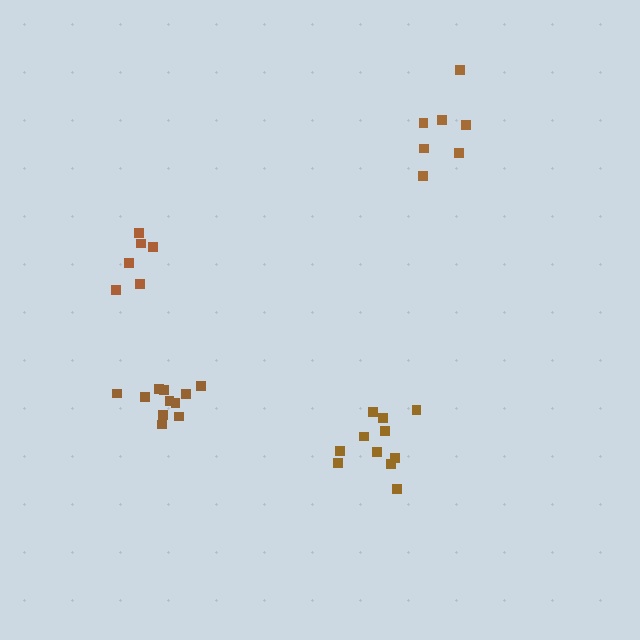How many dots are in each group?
Group 1: 11 dots, Group 2: 11 dots, Group 3: 7 dots, Group 4: 6 dots (35 total).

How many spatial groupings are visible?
There are 4 spatial groupings.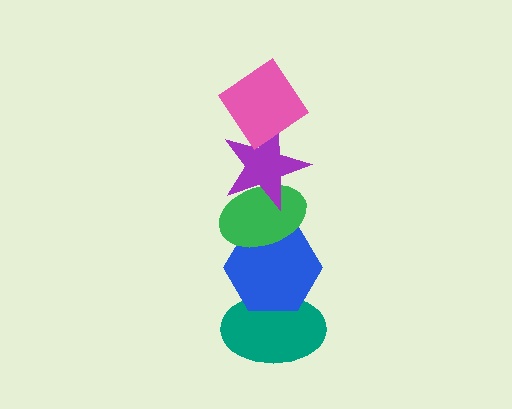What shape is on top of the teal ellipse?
The blue hexagon is on top of the teal ellipse.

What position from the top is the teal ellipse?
The teal ellipse is 5th from the top.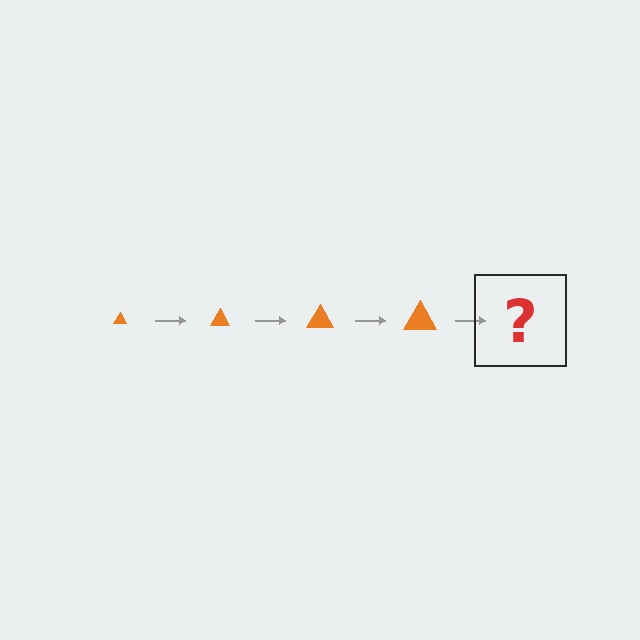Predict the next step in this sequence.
The next step is an orange triangle, larger than the previous one.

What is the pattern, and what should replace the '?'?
The pattern is that the triangle gets progressively larger each step. The '?' should be an orange triangle, larger than the previous one.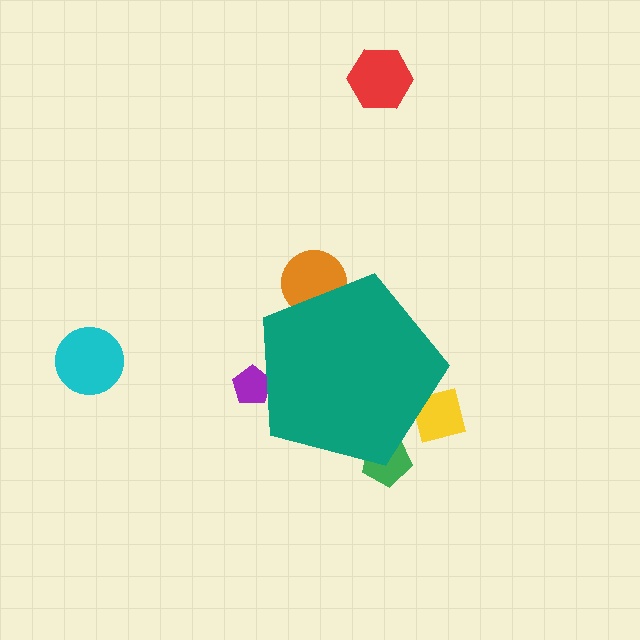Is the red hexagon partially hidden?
No, the red hexagon is fully visible.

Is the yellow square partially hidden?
Yes, the yellow square is partially hidden behind the teal pentagon.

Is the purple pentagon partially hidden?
Yes, the purple pentagon is partially hidden behind the teal pentagon.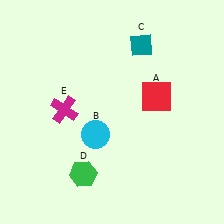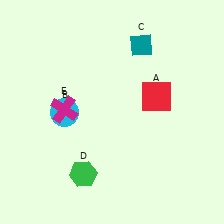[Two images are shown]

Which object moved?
The cyan circle (B) moved left.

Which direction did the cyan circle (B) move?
The cyan circle (B) moved left.